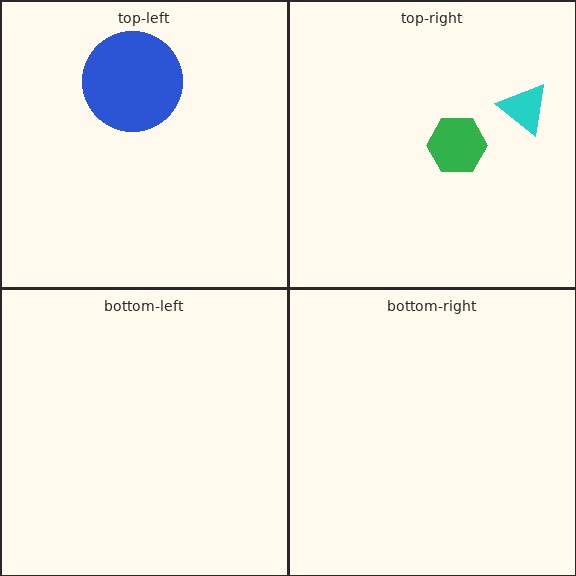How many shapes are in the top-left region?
1.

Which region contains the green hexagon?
The top-right region.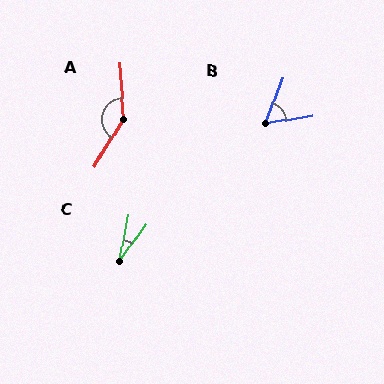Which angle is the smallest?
C, at approximately 25 degrees.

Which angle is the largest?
A, at approximately 145 degrees.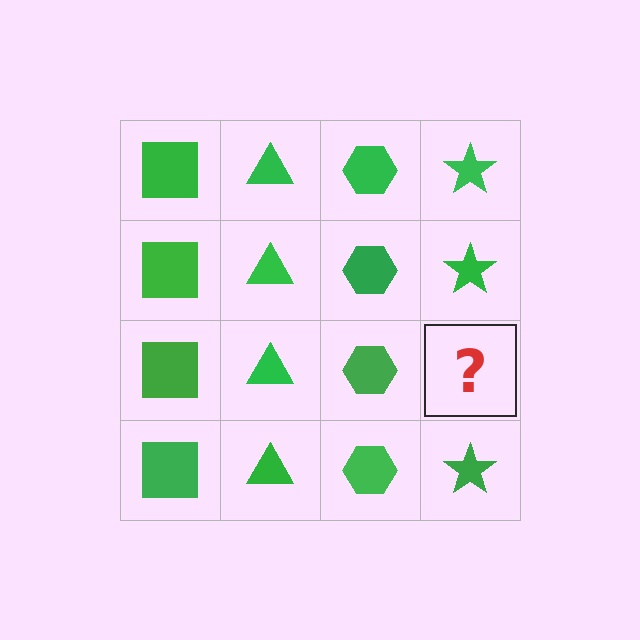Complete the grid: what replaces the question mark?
The question mark should be replaced with a green star.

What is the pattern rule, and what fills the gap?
The rule is that each column has a consistent shape. The gap should be filled with a green star.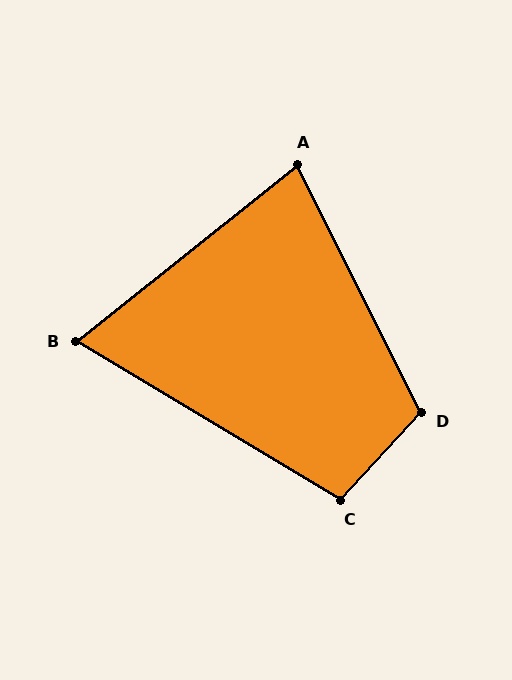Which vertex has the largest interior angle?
D, at approximately 111 degrees.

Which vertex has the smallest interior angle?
B, at approximately 69 degrees.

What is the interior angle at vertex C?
Approximately 102 degrees (obtuse).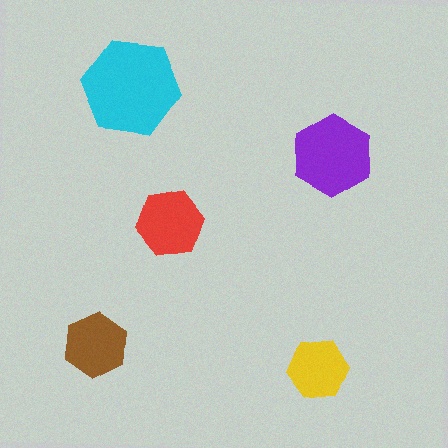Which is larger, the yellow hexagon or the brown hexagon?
The brown one.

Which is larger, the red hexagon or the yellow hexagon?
The red one.